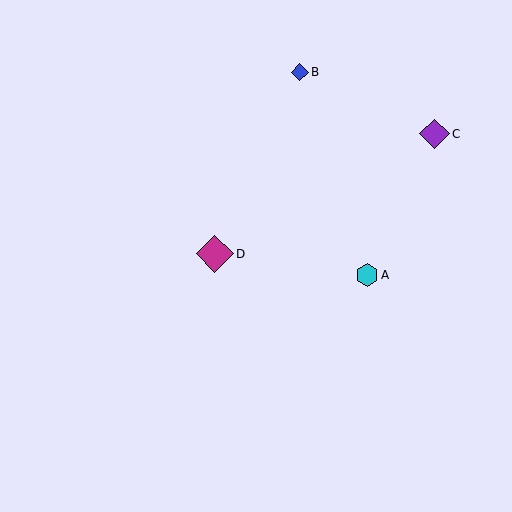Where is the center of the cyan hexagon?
The center of the cyan hexagon is at (367, 275).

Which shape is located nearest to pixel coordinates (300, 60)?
The blue diamond (labeled B) at (300, 72) is nearest to that location.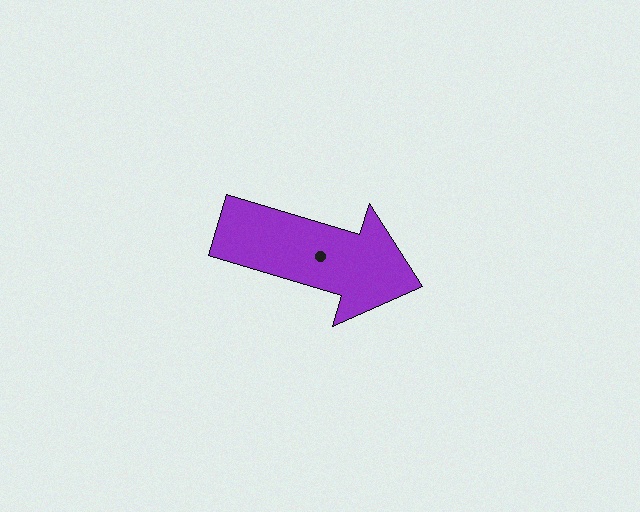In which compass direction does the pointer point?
East.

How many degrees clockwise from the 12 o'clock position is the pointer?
Approximately 107 degrees.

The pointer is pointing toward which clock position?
Roughly 4 o'clock.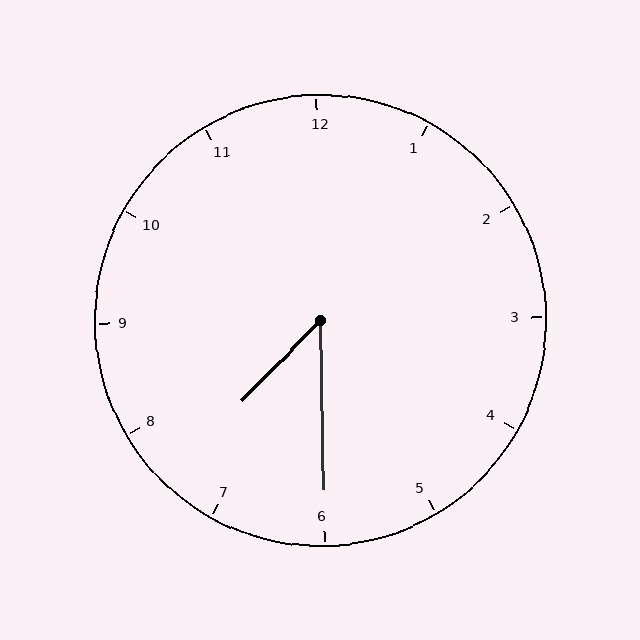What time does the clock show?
7:30.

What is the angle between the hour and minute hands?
Approximately 45 degrees.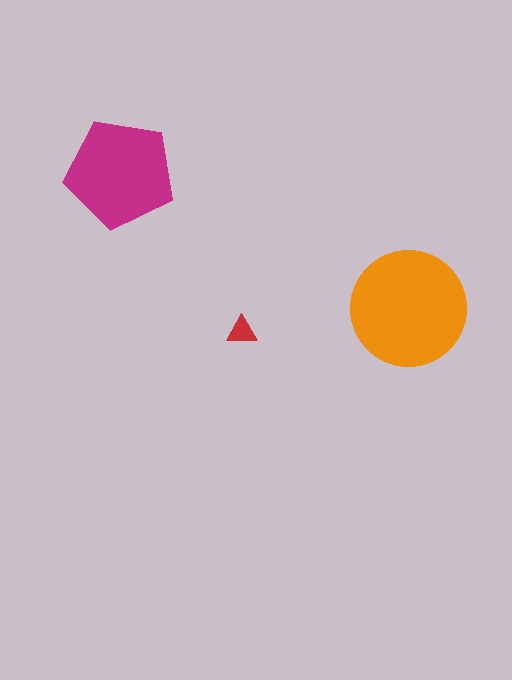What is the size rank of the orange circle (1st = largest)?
1st.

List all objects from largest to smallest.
The orange circle, the magenta pentagon, the red triangle.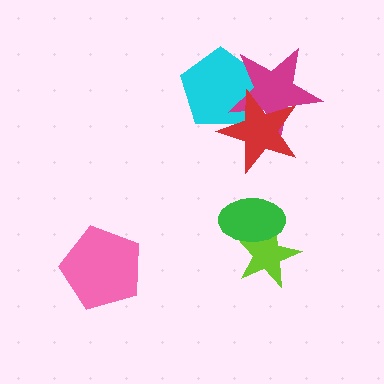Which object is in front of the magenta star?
The red star is in front of the magenta star.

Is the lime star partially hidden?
Yes, it is partially covered by another shape.